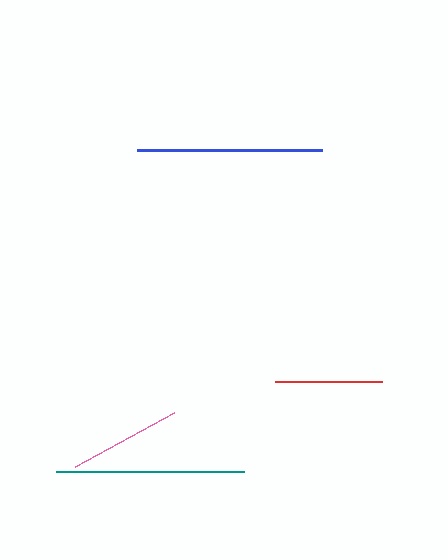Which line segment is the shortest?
The red line is the shortest at approximately 107 pixels.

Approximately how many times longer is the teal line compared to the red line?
The teal line is approximately 1.8 times the length of the red line.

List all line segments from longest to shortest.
From longest to shortest: teal, blue, pink, red.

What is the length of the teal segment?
The teal segment is approximately 188 pixels long.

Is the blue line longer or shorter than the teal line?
The teal line is longer than the blue line.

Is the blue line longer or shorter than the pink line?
The blue line is longer than the pink line.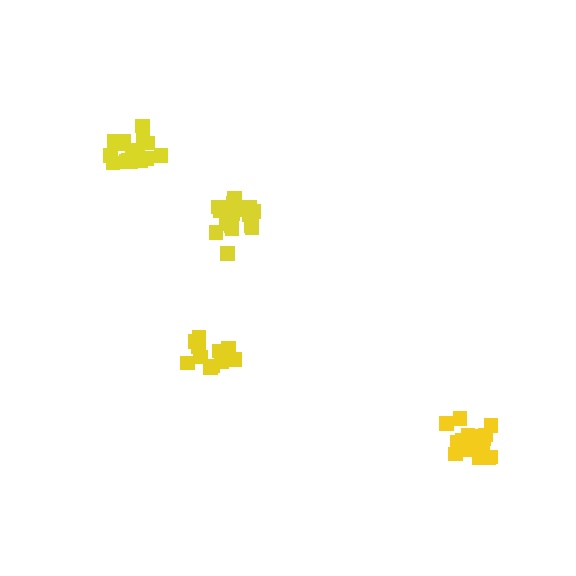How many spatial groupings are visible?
There are 4 spatial groupings.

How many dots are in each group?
Group 1: 18 dots, Group 2: 18 dots, Group 3: 12 dots, Group 4: 17 dots (65 total).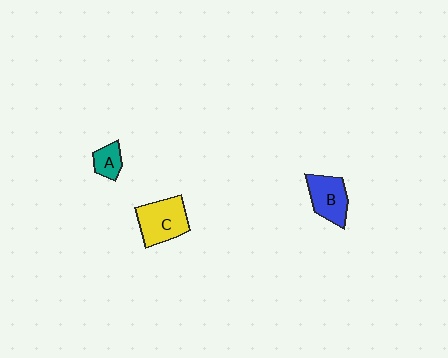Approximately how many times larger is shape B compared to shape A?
Approximately 1.9 times.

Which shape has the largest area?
Shape C (yellow).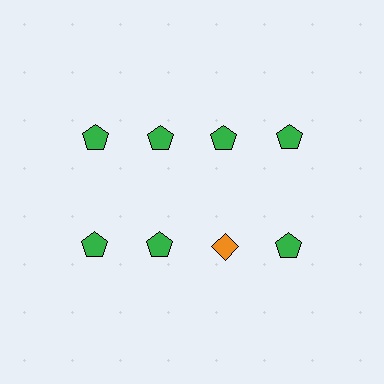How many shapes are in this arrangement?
There are 8 shapes arranged in a grid pattern.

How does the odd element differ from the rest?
It differs in both color (orange instead of green) and shape (diamond instead of pentagon).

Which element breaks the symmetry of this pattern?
The orange diamond in the second row, center column breaks the symmetry. All other shapes are green pentagons.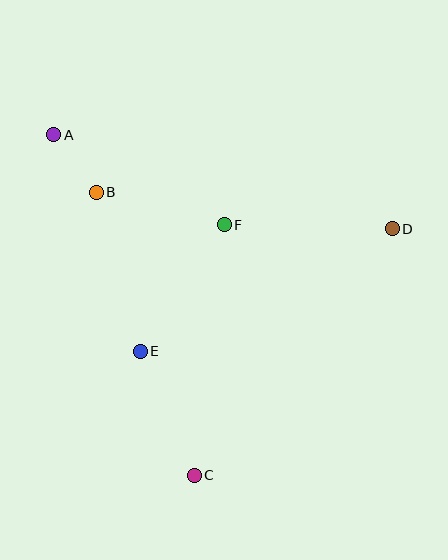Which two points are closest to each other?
Points A and B are closest to each other.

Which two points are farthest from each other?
Points A and C are farthest from each other.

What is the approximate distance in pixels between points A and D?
The distance between A and D is approximately 352 pixels.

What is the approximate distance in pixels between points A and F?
The distance between A and F is approximately 193 pixels.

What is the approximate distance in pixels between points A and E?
The distance between A and E is approximately 233 pixels.